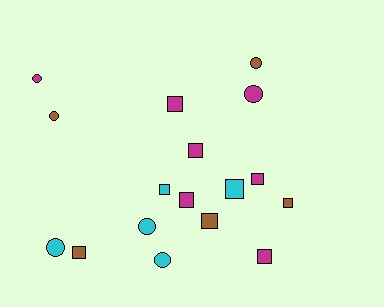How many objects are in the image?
There are 17 objects.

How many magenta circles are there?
There are 2 magenta circles.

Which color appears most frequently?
Magenta, with 7 objects.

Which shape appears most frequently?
Square, with 10 objects.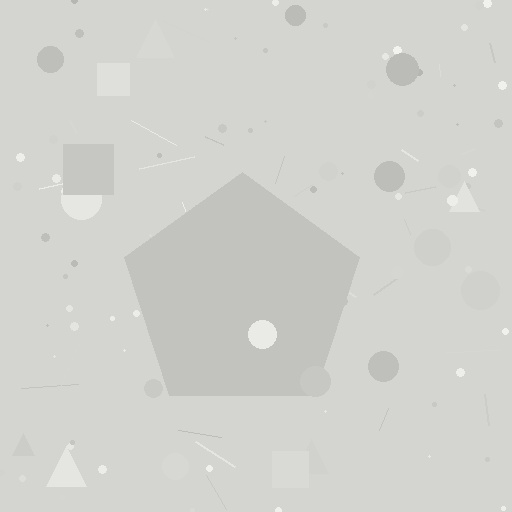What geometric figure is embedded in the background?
A pentagon is embedded in the background.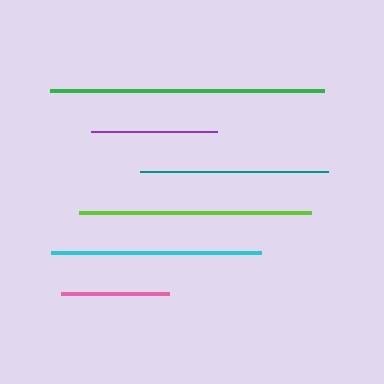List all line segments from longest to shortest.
From longest to shortest: green, lime, cyan, teal, purple, pink.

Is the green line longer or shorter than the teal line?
The green line is longer than the teal line.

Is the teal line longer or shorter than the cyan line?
The cyan line is longer than the teal line.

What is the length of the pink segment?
The pink segment is approximately 108 pixels long.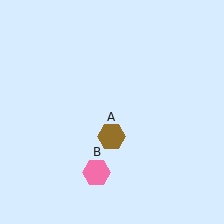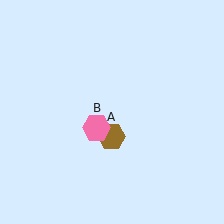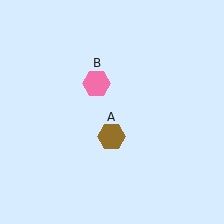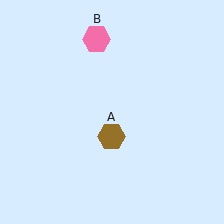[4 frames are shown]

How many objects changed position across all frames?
1 object changed position: pink hexagon (object B).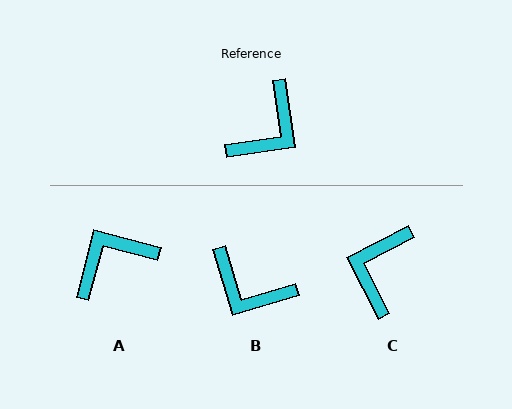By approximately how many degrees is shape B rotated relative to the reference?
Approximately 81 degrees clockwise.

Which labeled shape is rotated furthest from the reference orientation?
C, about 161 degrees away.